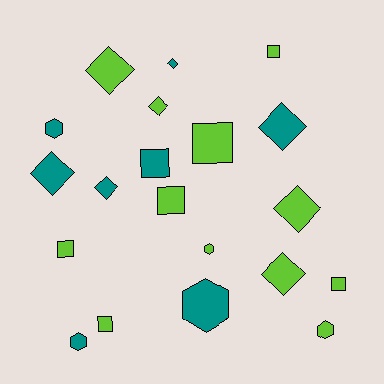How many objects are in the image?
There are 20 objects.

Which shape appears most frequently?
Diamond, with 8 objects.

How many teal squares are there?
There is 1 teal square.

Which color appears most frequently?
Lime, with 12 objects.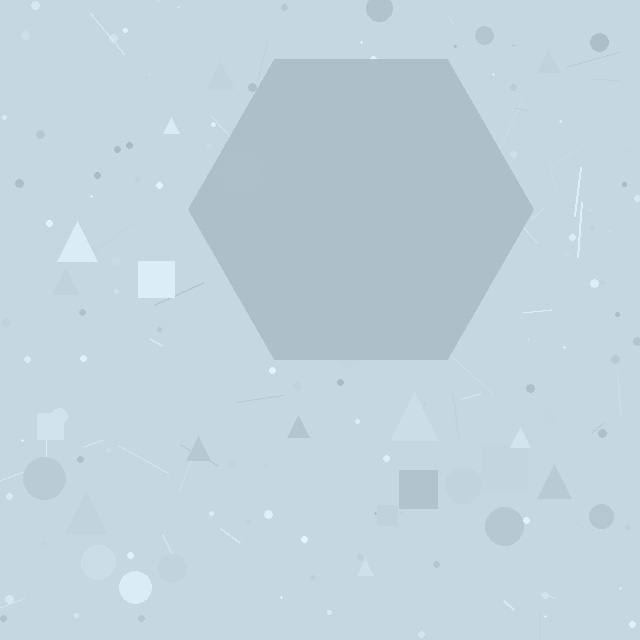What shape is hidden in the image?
A hexagon is hidden in the image.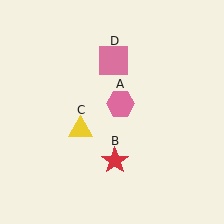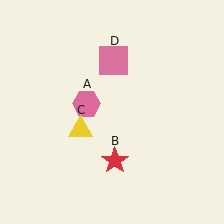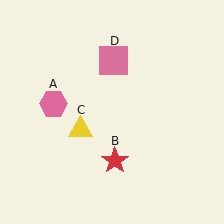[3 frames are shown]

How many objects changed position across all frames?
1 object changed position: pink hexagon (object A).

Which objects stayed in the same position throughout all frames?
Red star (object B) and yellow triangle (object C) and pink square (object D) remained stationary.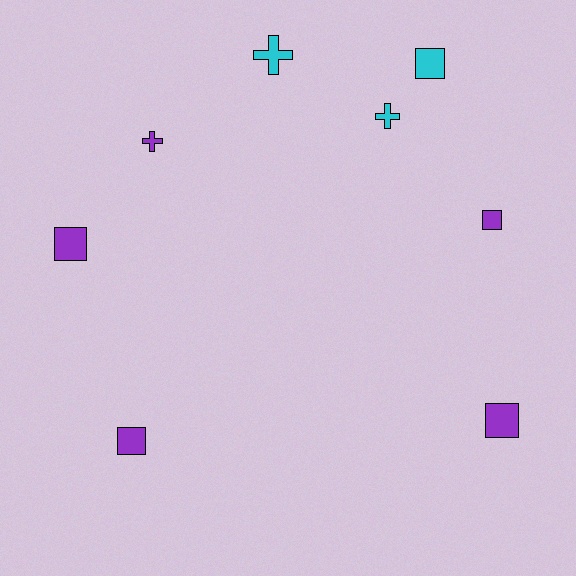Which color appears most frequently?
Purple, with 5 objects.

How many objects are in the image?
There are 8 objects.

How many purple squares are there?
There are 4 purple squares.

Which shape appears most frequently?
Square, with 5 objects.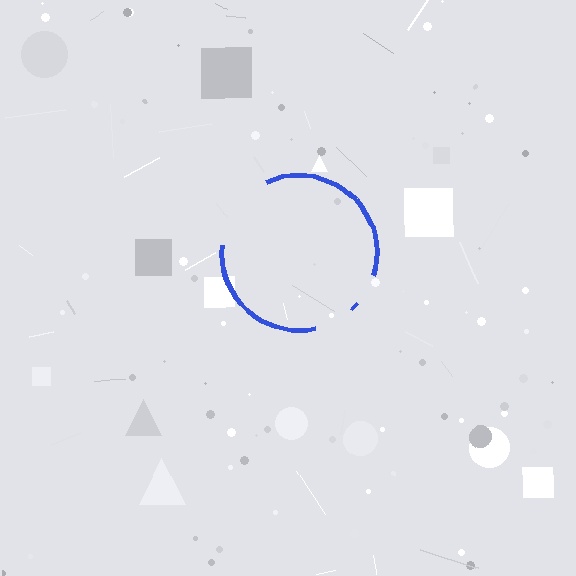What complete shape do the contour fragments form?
The contour fragments form a circle.